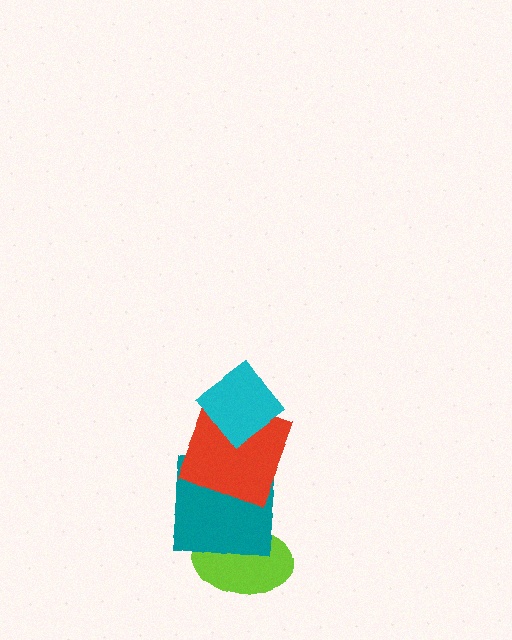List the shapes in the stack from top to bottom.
From top to bottom: the cyan diamond, the red square, the teal square, the lime ellipse.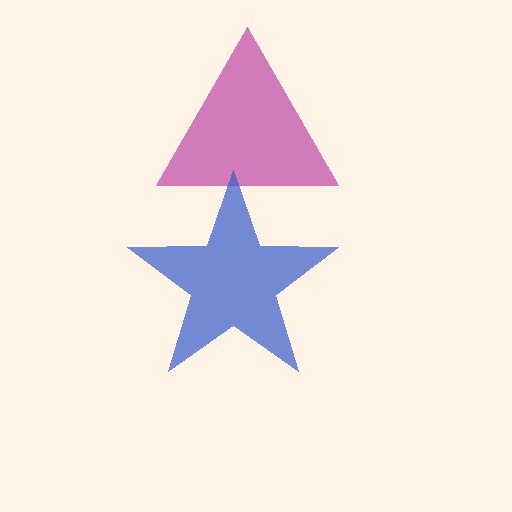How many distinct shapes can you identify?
There are 2 distinct shapes: a magenta triangle, a blue star.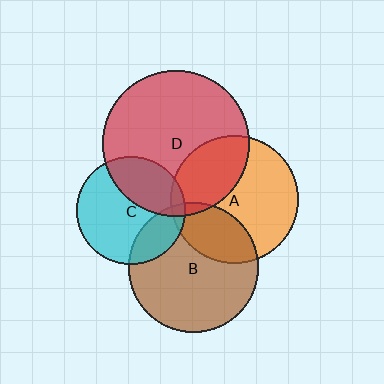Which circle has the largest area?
Circle D (red).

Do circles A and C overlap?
Yes.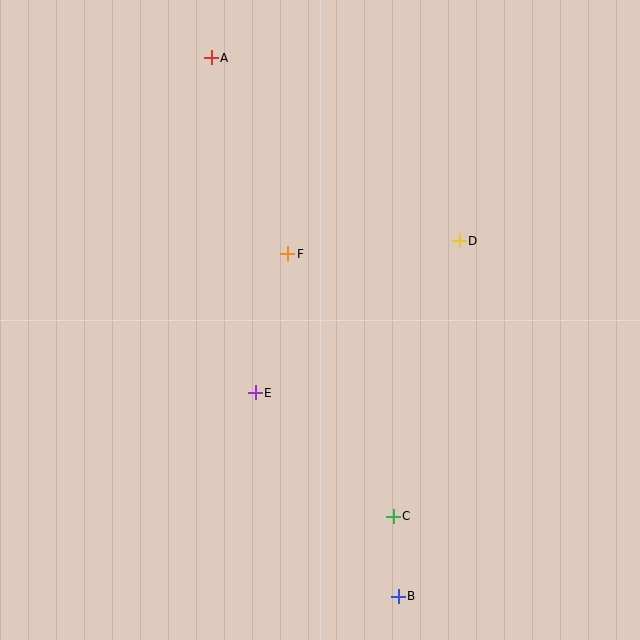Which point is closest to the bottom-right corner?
Point B is closest to the bottom-right corner.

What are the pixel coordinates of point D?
Point D is at (459, 241).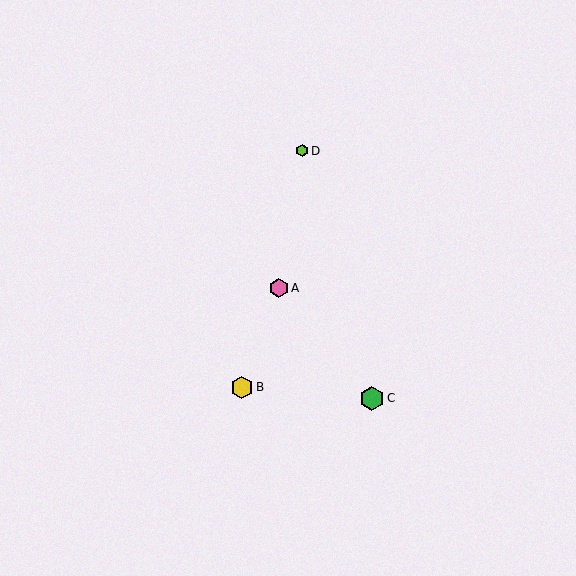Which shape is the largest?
The green hexagon (labeled C) is the largest.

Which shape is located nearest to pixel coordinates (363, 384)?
The green hexagon (labeled C) at (372, 398) is nearest to that location.